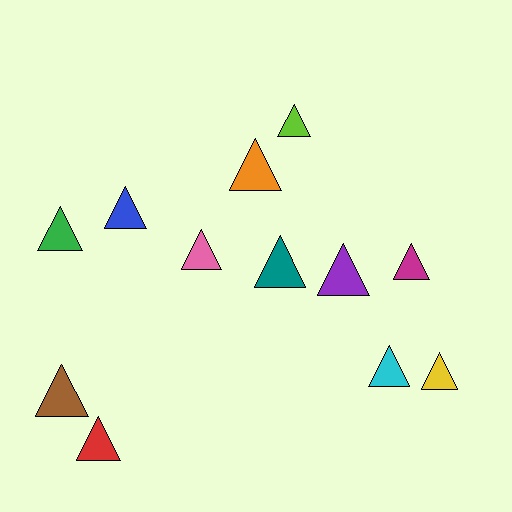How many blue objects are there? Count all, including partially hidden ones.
There is 1 blue object.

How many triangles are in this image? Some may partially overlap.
There are 12 triangles.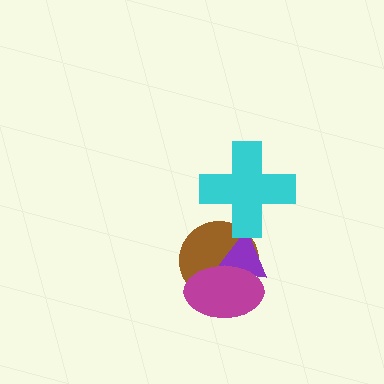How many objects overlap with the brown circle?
3 objects overlap with the brown circle.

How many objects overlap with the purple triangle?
3 objects overlap with the purple triangle.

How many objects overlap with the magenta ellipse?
2 objects overlap with the magenta ellipse.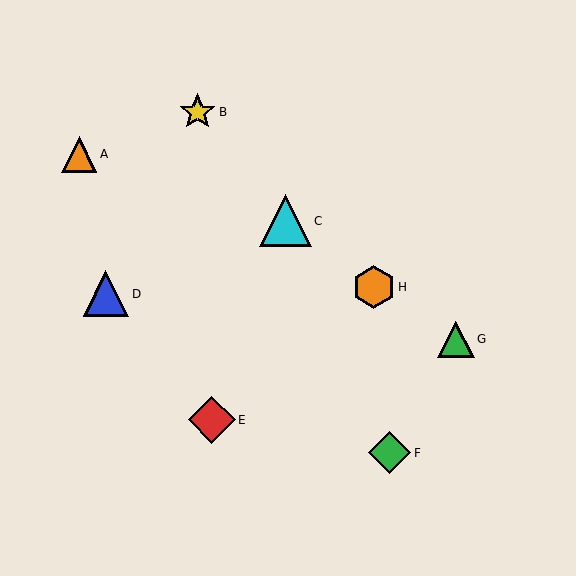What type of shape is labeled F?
Shape F is a green diamond.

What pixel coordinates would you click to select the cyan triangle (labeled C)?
Click at (285, 221) to select the cyan triangle C.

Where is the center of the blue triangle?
The center of the blue triangle is at (106, 294).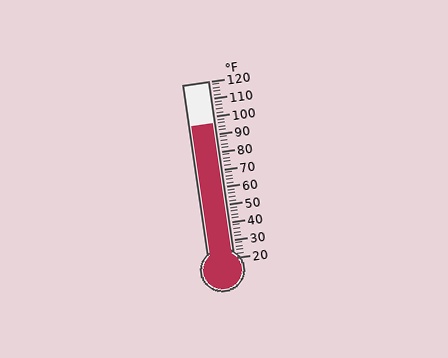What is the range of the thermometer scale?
The thermometer scale ranges from 20°F to 120°F.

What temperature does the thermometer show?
The thermometer shows approximately 96°F.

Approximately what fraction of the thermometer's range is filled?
The thermometer is filled to approximately 75% of its range.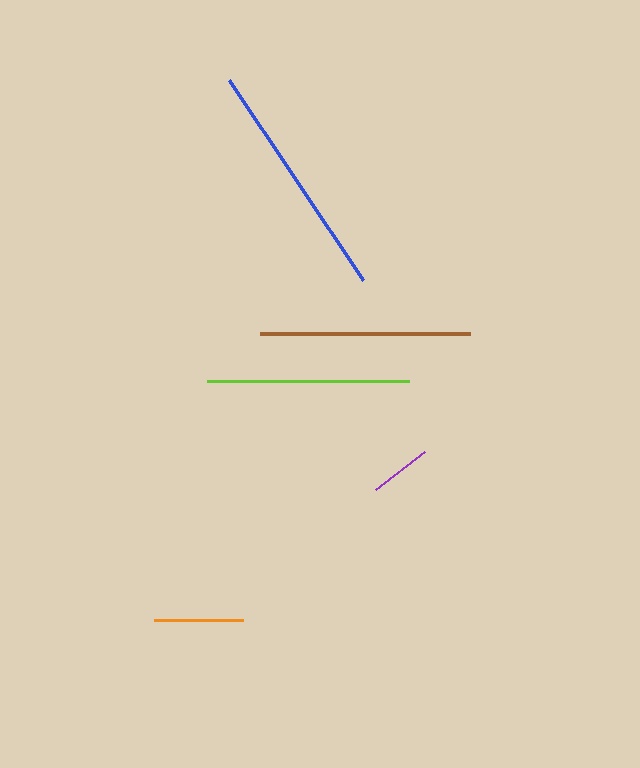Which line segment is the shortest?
The purple line is the shortest at approximately 62 pixels.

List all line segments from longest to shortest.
From longest to shortest: blue, brown, lime, orange, purple.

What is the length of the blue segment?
The blue segment is approximately 241 pixels long.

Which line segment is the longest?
The blue line is the longest at approximately 241 pixels.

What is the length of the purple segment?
The purple segment is approximately 62 pixels long.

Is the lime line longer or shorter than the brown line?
The brown line is longer than the lime line.